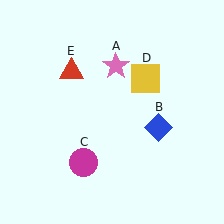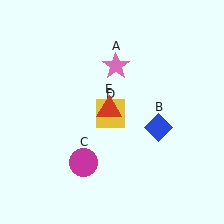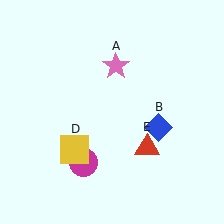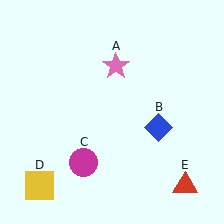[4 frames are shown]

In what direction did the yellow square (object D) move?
The yellow square (object D) moved down and to the left.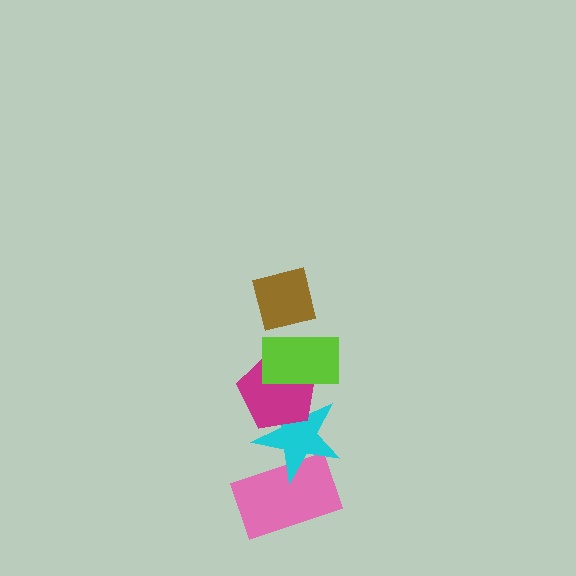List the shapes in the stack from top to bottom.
From top to bottom: the brown square, the lime rectangle, the magenta pentagon, the cyan star, the pink rectangle.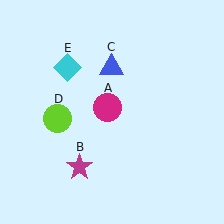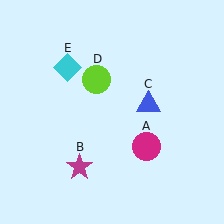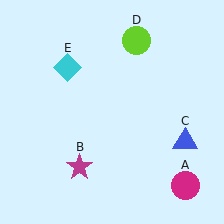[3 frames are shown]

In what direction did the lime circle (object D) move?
The lime circle (object D) moved up and to the right.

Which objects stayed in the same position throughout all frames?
Magenta star (object B) and cyan diamond (object E) remained stationary.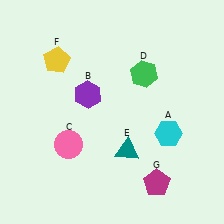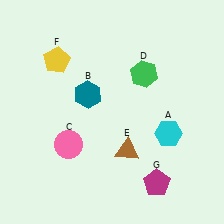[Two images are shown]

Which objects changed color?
B changed from purple to teal. E changed from teal to brown.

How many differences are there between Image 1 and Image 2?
There are 2 differences between the two images.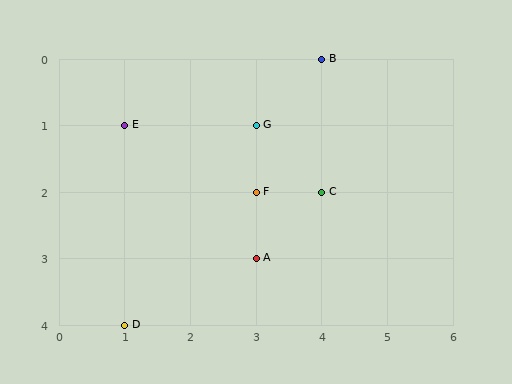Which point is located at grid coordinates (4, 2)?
Point C is at (4, 2).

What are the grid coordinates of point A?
Point A is at grid coordinates (3, 3).